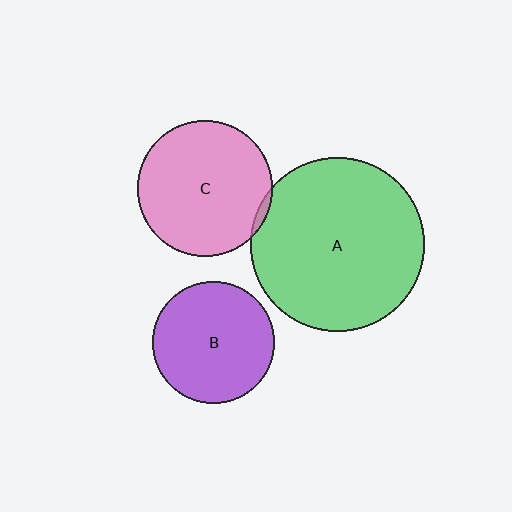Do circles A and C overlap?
Yes.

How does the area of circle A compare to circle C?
Approximately 1.6 times.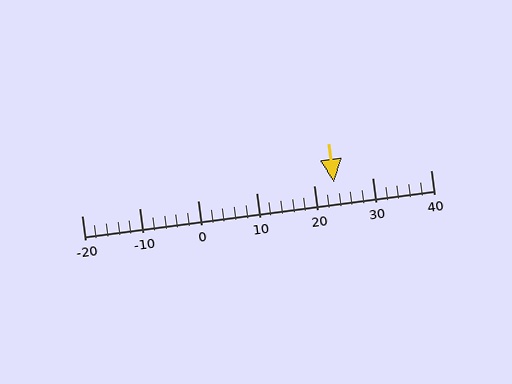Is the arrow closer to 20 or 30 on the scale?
The arrow is closer to 20.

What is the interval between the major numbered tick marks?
The major tick marks are spaced 10 units apart.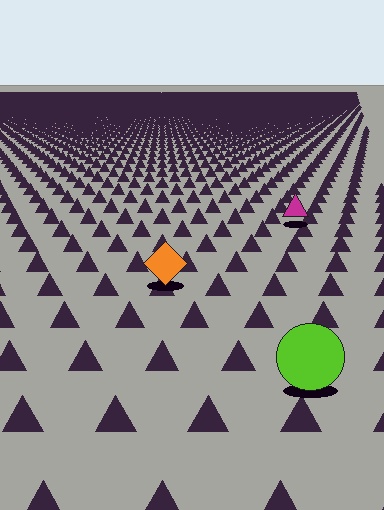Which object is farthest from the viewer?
The magenta triangle is farthest from the viewer. It appears smaller and the ground texture around it is denser.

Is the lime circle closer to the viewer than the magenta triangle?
Yes. The lime circle is closer — you can tell from the texture gradient: the ground texture is coarser near it.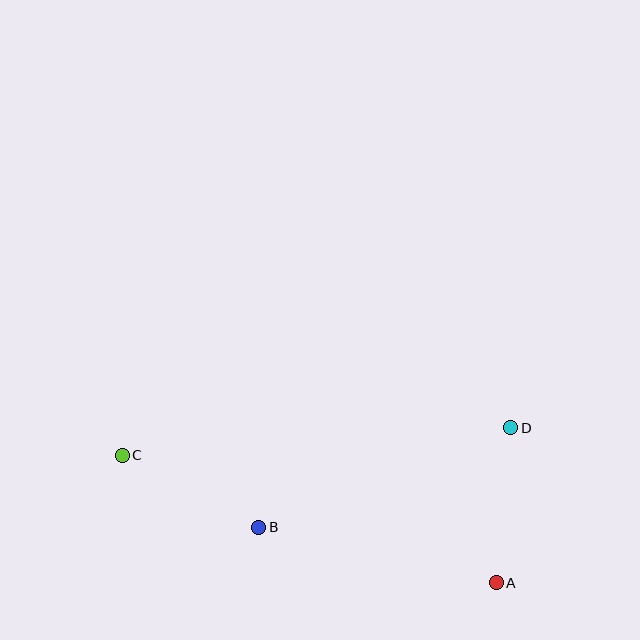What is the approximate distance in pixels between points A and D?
The distance between A and D is approximately 156 pixels.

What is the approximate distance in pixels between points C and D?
The distance between C and D is approximately 389 pixels.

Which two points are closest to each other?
Points B and C are closest to each other.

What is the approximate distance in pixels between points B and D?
The distance between B and D is approximately 271 pixels.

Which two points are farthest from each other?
Points A and C are farthest from each other.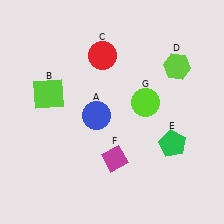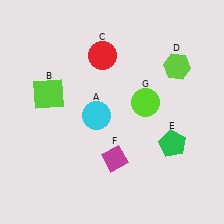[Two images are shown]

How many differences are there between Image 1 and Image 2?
There is 1 difference between the two images.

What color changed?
The circle (A) changed from blue in Image 1 to cyan in Image 2.